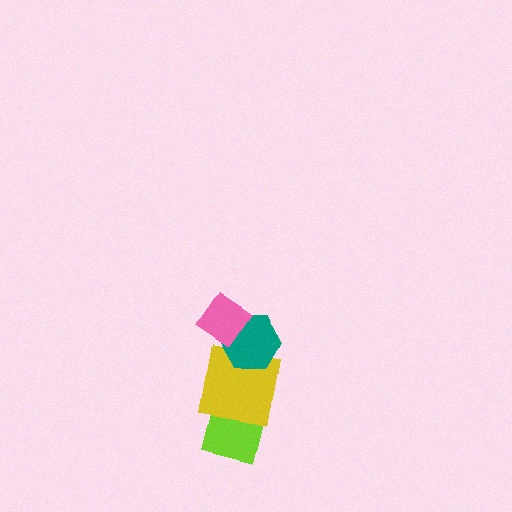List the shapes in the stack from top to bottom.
From top to bottom: the pink diamond, the teal hexagon, the yellow square, the lime square.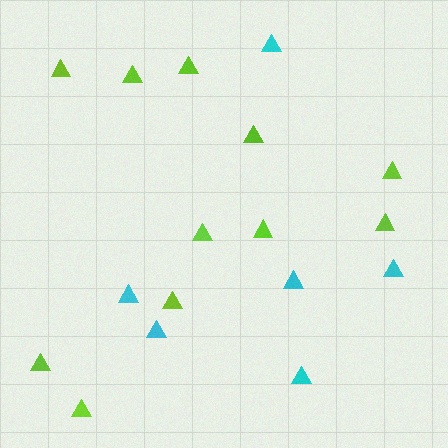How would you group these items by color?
There are 2 groups: one group of lime triangles (11) and one group of cyan triangles (6).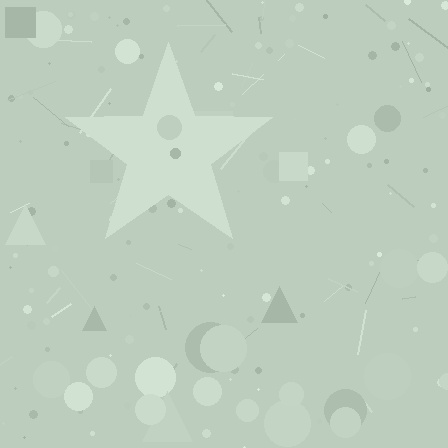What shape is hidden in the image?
A star is hidden in the image.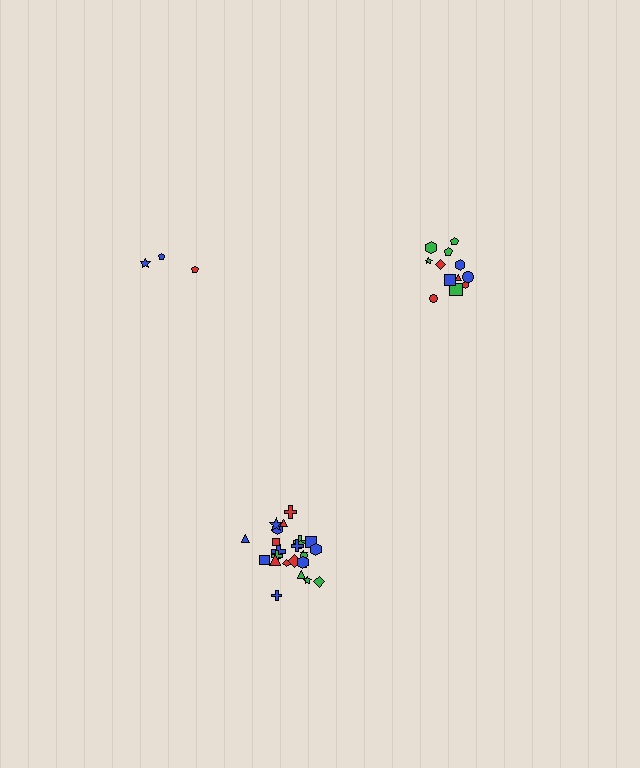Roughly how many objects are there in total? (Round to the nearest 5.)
Roughly 40 objects in total.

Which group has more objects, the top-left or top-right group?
The top-right group.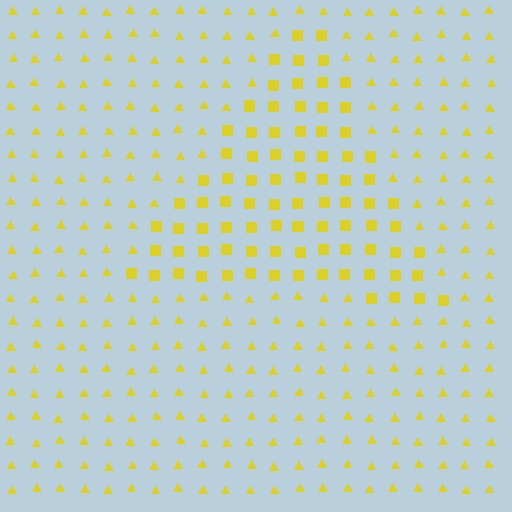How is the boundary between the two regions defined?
The boundary is defined by a change in element shape: squares inside vs. triangles outside. All elements share the same color and spacing.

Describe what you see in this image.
The image is filled with small yellow elements arranged in a uniform grid. A triangle-shaped region contains squares, while the surrounding area contains triangles. The boundary is defined purely by the change in element shape.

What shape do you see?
I see a triangle.